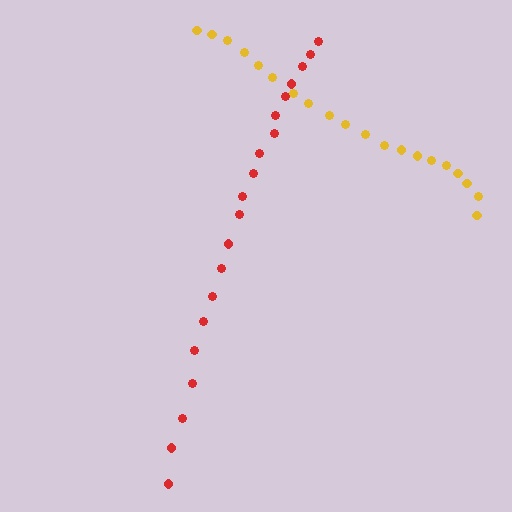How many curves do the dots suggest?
There are 2 distinct paths.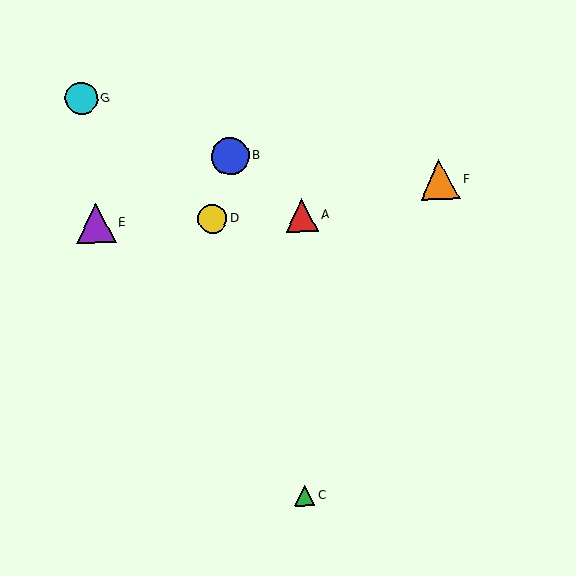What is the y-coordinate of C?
Object C is at y≈496.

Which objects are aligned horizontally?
Objects A, D, E are aligned horizontally.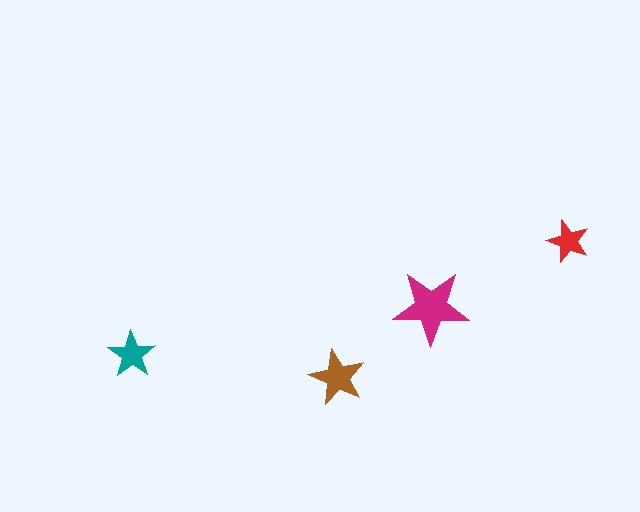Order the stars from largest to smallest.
the magenta one, the brown one, the teal one, the red one.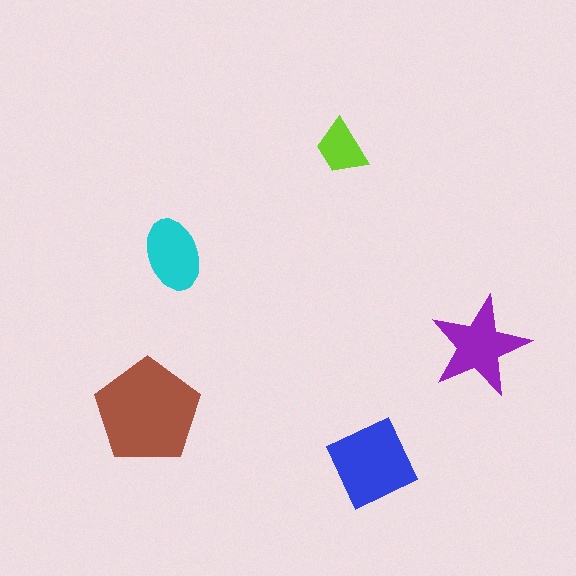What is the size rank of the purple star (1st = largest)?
3rd.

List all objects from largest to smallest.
The brown pentagon, the blue diamond, the purple star, the cyan ellipse, the lime trapezoid.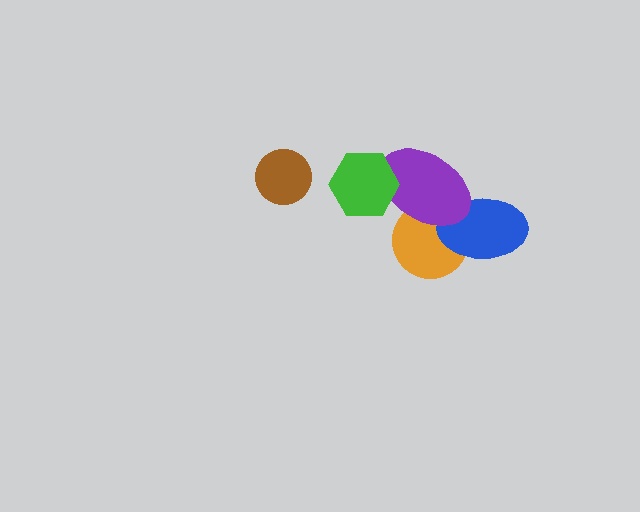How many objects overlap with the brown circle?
0 objects overlap with the brown circle.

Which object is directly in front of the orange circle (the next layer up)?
The blue ellipse is directly in front of the orange circle.